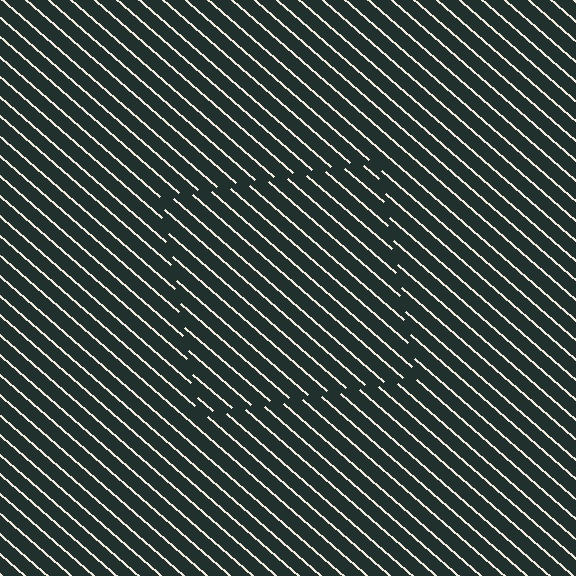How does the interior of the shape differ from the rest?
The interior of the shape contains the same grating, shifted by half a period — the contour is defined by the phase discontinuity where line-ends from the inner and outer gratings abut.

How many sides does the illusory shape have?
4 sides — the line-ends trace a square.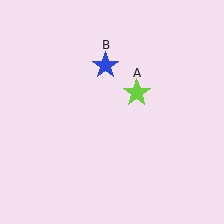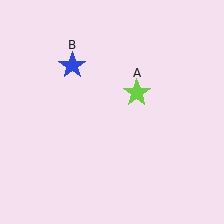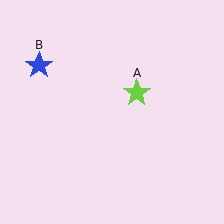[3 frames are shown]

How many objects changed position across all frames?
1 object changed position: blue star (object B).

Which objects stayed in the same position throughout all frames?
Lime star (object A) remained stationary.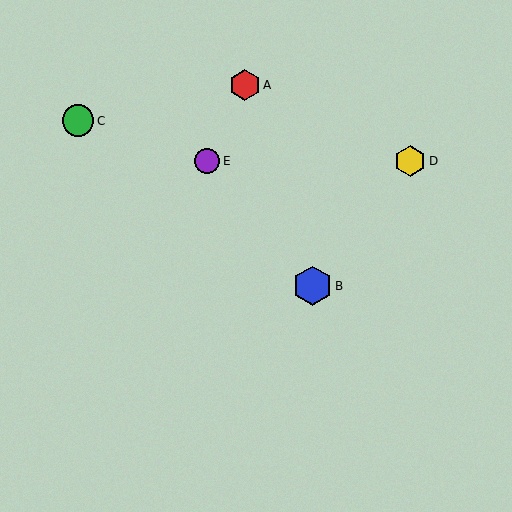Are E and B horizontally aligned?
No, E is at y≈161 and B is at y≈286.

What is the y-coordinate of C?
Object C is at y≈121.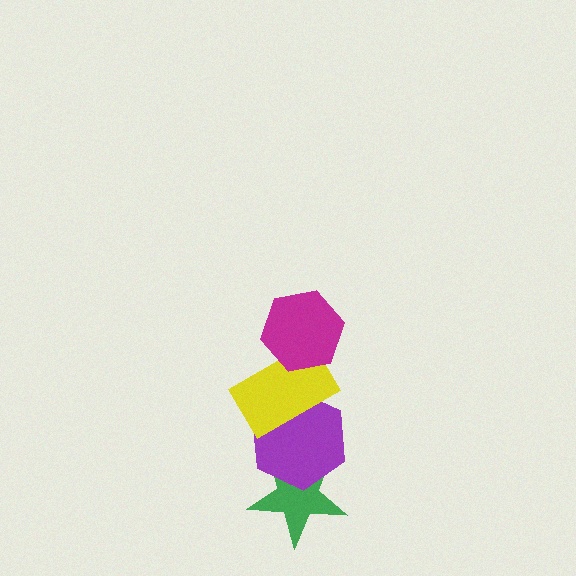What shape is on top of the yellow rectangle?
The magenta hexagon is on top of the yellow rectangle.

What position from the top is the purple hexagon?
The purple hexagon is 3rd from the top.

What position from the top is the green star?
The green star is 4th from the top.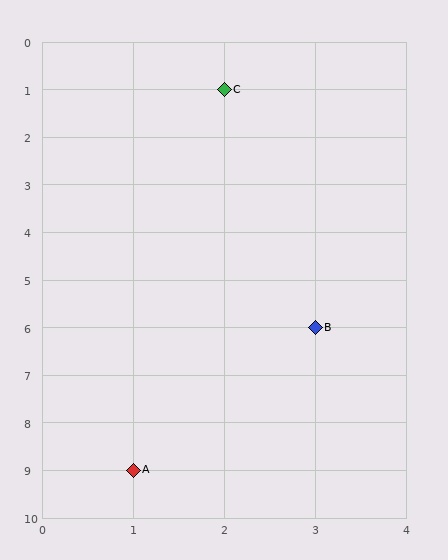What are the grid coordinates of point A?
Point A is at grid coordinates (1, 9).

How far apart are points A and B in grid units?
Points A and B are 2 columns and 3 rows apart (about 3.6 grid units diagonally).